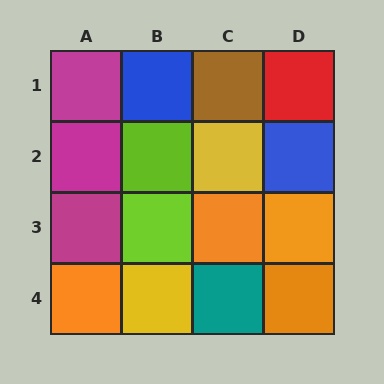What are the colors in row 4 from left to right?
Orange, yellow, teal, orange.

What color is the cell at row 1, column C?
Brown.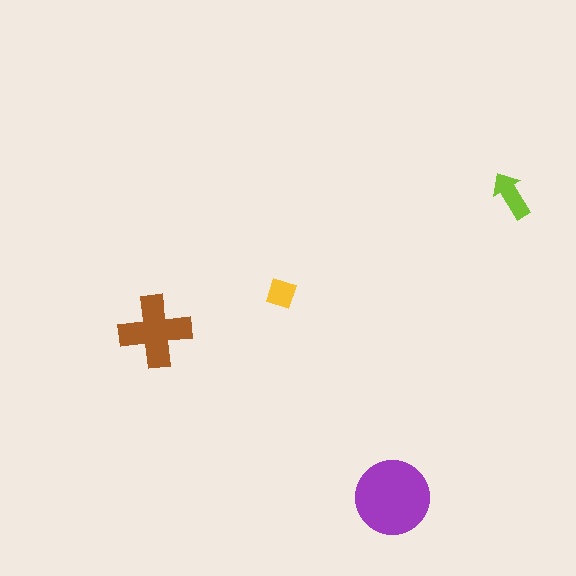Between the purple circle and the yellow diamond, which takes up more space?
The purple circle.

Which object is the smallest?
The yellow diamond.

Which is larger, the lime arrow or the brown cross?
The brown cross.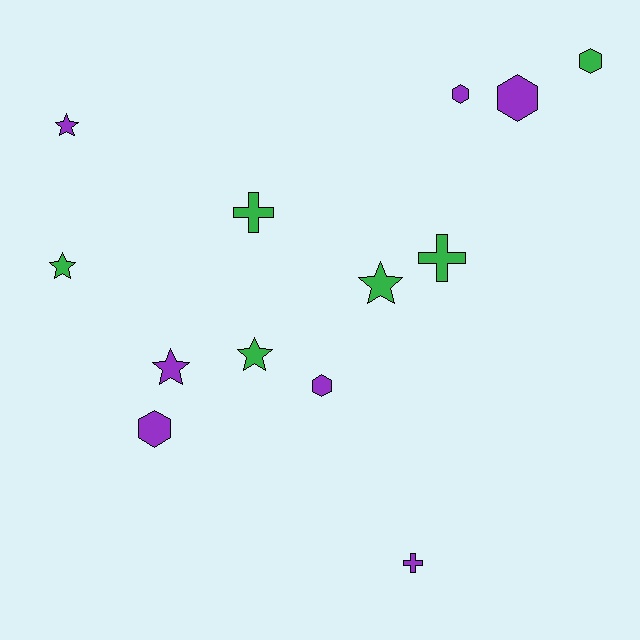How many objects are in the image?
There are 13 objects.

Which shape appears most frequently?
Star, with 5 objects.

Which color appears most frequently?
Purple, with 7 objects.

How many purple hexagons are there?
There are 4 purple hexagons.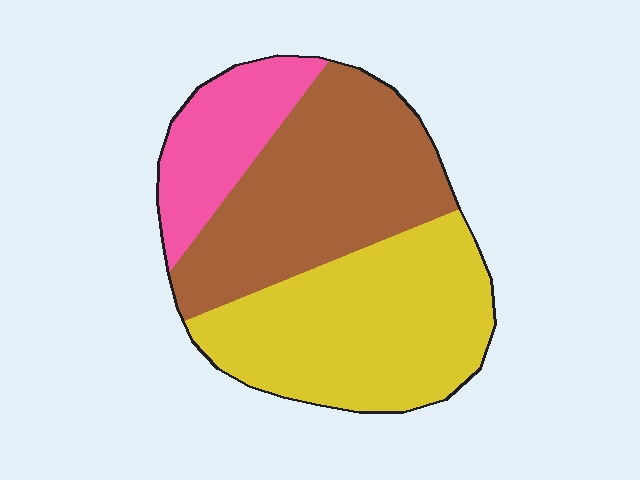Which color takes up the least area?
Pink, at roughly 20%.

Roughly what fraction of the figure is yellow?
Yellow covers 43% of the figure.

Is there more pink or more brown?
Brown.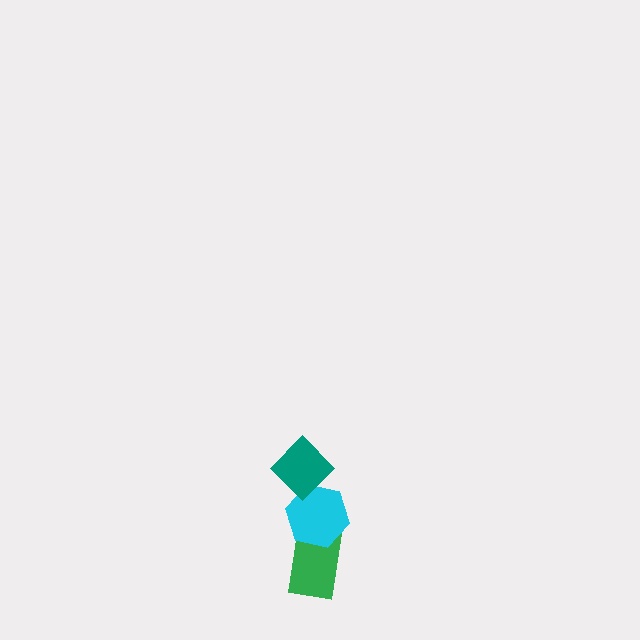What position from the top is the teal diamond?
The teal diamond is 1st from the top.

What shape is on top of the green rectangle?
The cyan hexagon is on top of the green rectangle.